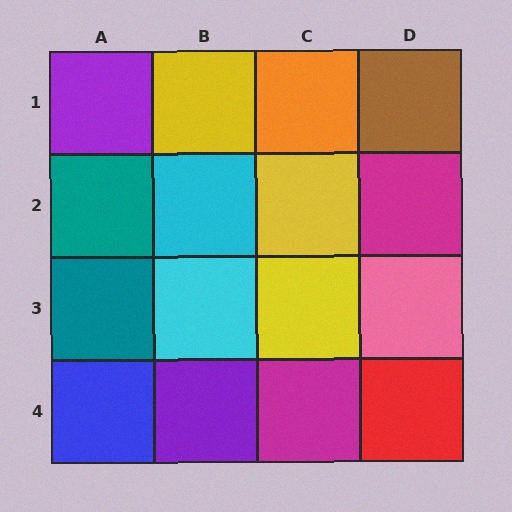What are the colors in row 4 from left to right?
Blue, purple, magenta, red.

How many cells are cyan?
2 cells are cyan.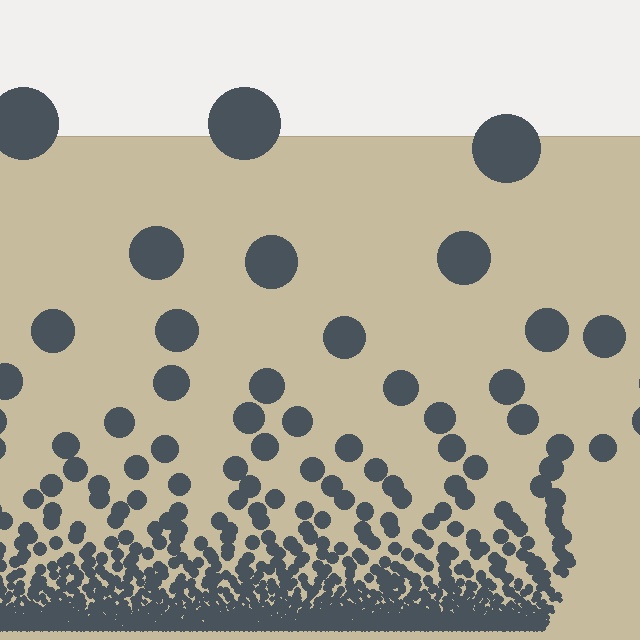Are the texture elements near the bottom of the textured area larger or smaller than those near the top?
Smaller. The gradient is inverted — elements near the bottom are smaller and denser.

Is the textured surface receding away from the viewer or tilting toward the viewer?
The surface appears to tilt toward the viewer. Texture elements get larger and sparser toward the top.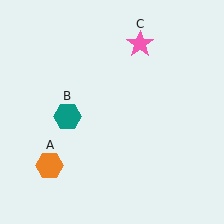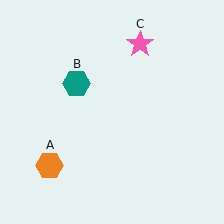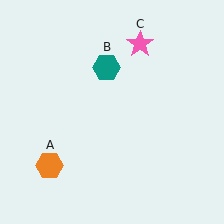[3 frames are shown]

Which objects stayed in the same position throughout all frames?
Orange hexagon (object A) and pink star (object C) remained stationary.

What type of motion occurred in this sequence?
The teal hexagon (object B) rotated clockwise around the center of the scene.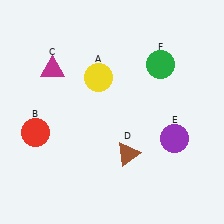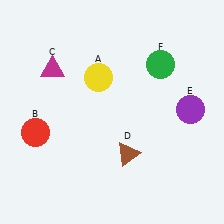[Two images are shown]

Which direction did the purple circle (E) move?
The purple circle (E) moved up.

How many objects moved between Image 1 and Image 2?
1 object moved between the two images.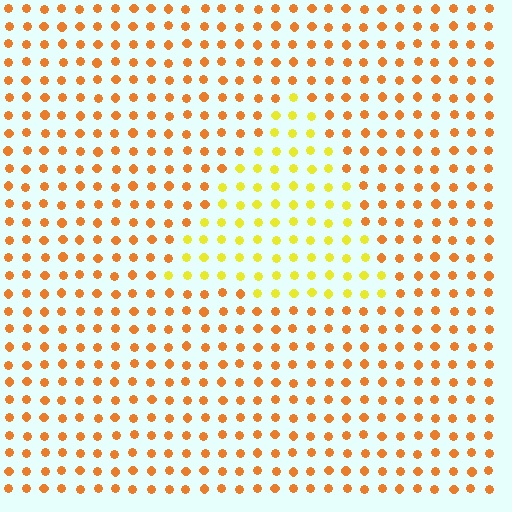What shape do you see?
I see a triangle.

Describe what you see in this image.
The image is filled with small orange elements in a uniform arrangement. A triangle-shaped region is visible where the elements are tinted to a slightly different hue, forming a subtle color boundary.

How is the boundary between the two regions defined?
The boundary is defined purely by a slight shift in hue (about 35 degrees). Spacing, size, and orientation are identical on both sides.